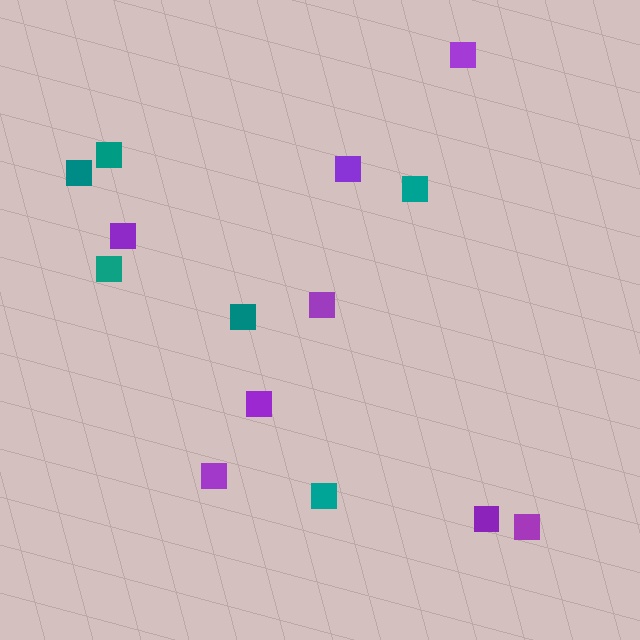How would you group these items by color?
There are 2 groups: one group of purple squares (8) and one group of teal squares (6).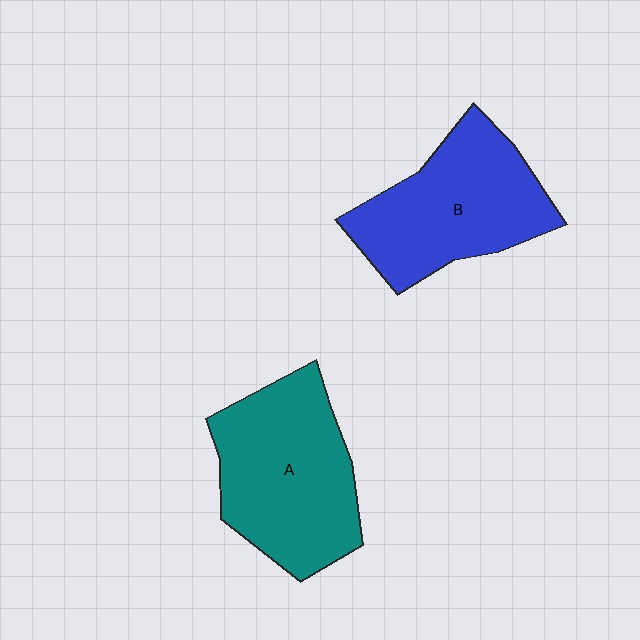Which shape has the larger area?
Shape A (teal).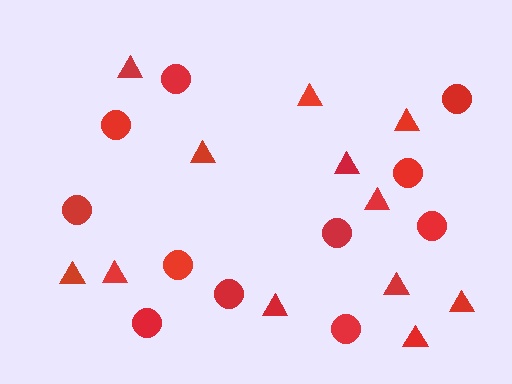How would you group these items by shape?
There are 2 groups: one group of triangles (12) and one group of circles (11).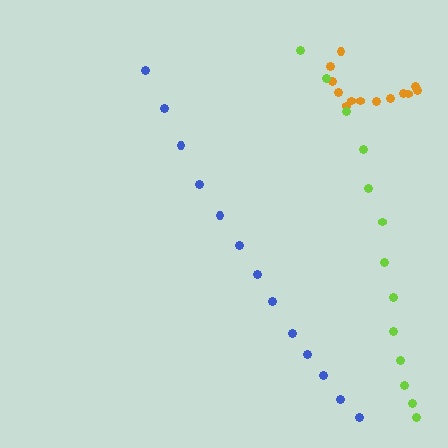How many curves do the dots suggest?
There are 3 distinct paths.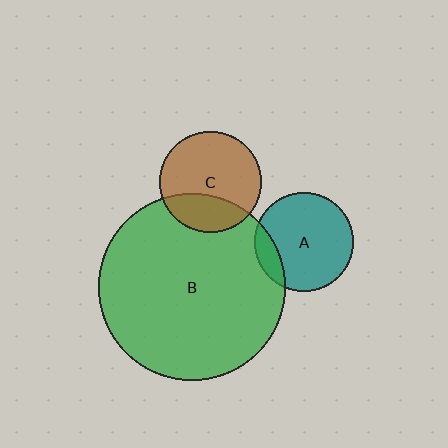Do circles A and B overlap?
Yes.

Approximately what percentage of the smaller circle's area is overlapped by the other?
Approximately 15%.